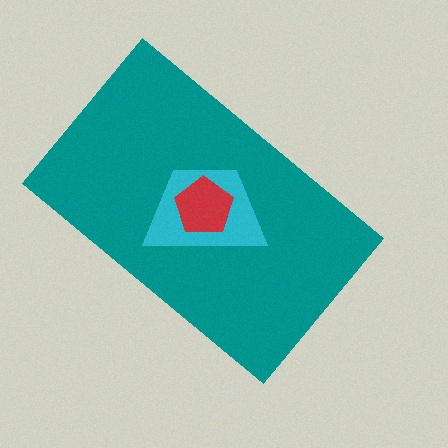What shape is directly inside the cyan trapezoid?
The red pentagon.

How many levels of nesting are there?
3.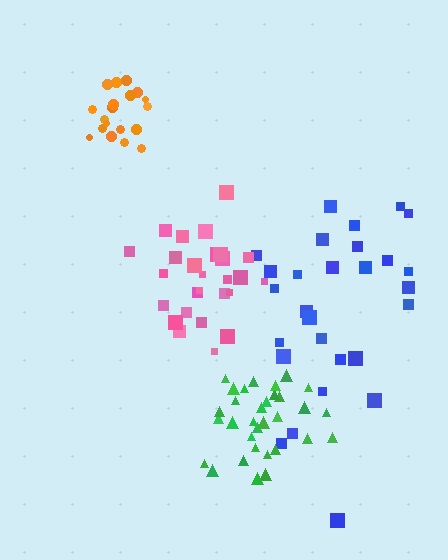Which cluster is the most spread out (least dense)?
Blue.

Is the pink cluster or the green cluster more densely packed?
Green.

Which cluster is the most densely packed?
Orange.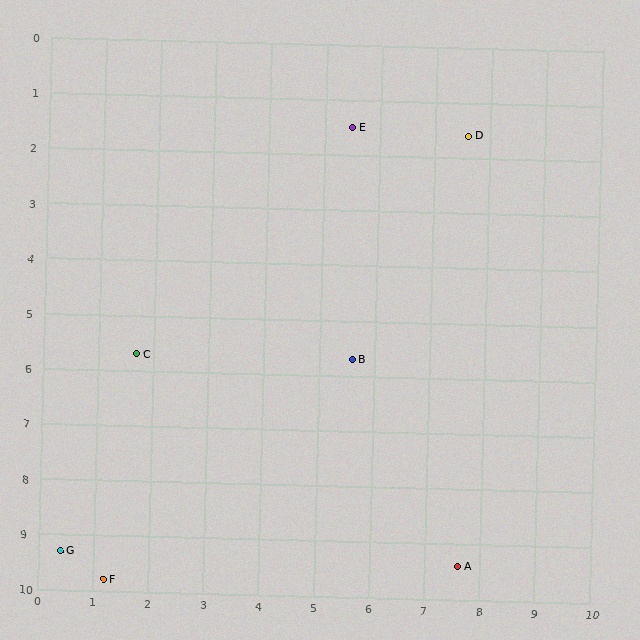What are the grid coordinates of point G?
Point G is at approximately (0.4, 9.3).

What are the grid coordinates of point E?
Point E is at approximately (5.5, 1.5).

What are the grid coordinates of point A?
Point A is at approximately (7.6, 9.4).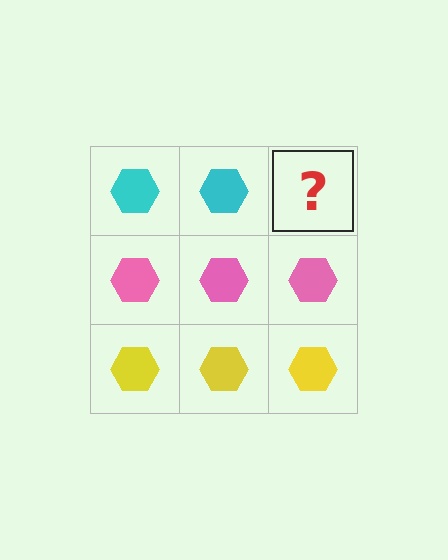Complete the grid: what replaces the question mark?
The question mark should be replaced with a cyan hexagon.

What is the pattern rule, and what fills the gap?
The rule is that each row has a consistent color. The gap should be filled with a cyan hexagon.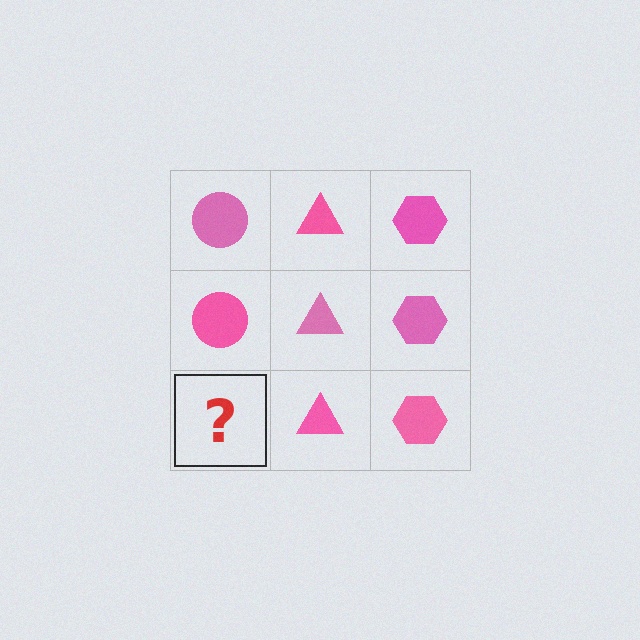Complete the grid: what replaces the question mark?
The question mark should be replaced with a pink circle.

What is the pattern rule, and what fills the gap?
The rule is that each column has a consistent shape. The gap should be filled with a pink circle.